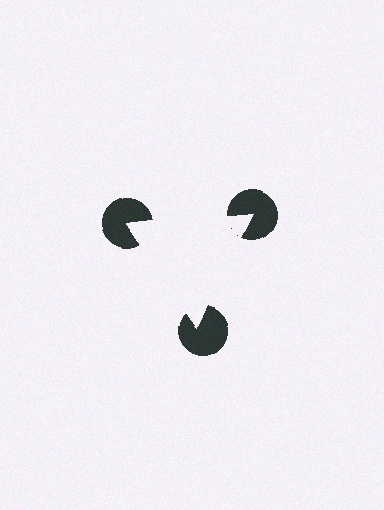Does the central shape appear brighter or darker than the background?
It typically appears slightly brighter than the background, even though no actual brightness change is drawn.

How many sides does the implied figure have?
3 sides.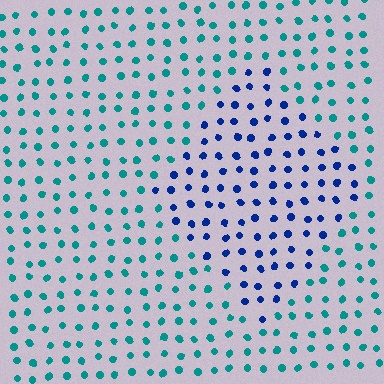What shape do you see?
I see a diamond.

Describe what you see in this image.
The image is filled with small teal elements in a uniform arrangement. A diamond-shaped region is visible where the elements are tinted to a slightly different hue, forming a subtle color boundary.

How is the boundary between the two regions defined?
The boundary is defined purely by a slight shift in hue (about 47 degrees). Spacing, size, and orientation are identical on both sides.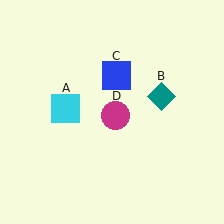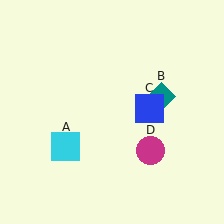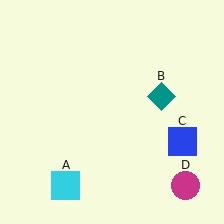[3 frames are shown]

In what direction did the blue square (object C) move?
The blue square (object C) moved down and to the right.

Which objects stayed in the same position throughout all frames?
Teal diamond (object B) remained stationary.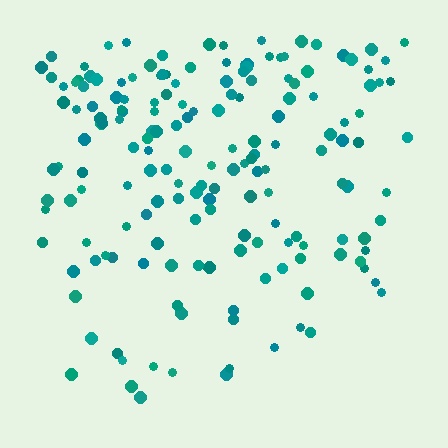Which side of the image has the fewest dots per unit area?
The bottom.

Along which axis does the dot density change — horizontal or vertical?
Vertical.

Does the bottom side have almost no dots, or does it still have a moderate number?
Still a moderate number, just noticeably fewer than the top.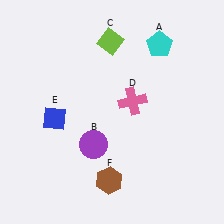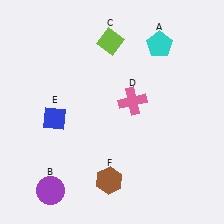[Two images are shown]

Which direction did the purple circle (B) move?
The purple circle (B) moved down.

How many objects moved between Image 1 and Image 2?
1 object moved between the two images.